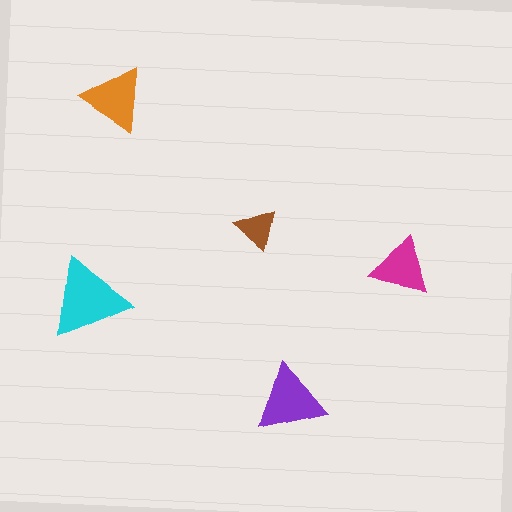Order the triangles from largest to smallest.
the cyan one, the purple one, the orange one, the magenta one, the brown one.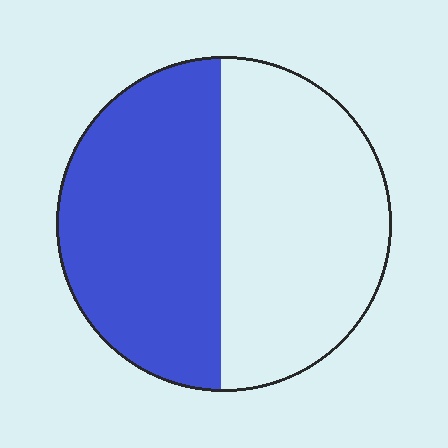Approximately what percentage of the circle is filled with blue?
Approximately 50%.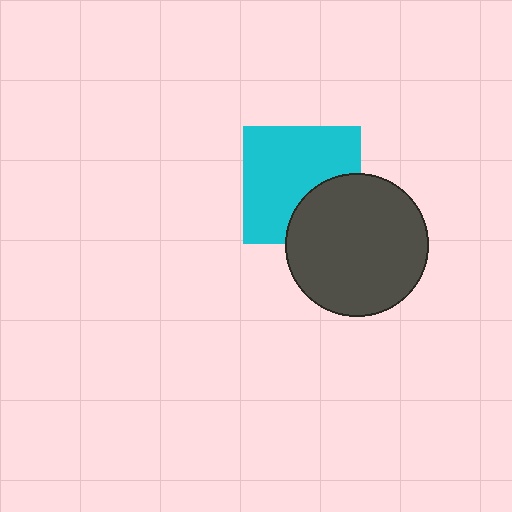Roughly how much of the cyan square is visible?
Most of it is visible (roughly 69%).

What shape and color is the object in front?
The object in front is a dark gray circle.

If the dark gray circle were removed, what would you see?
You would see the complete cyan square.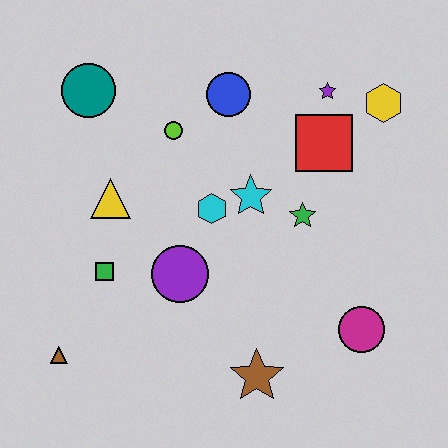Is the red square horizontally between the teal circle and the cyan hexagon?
No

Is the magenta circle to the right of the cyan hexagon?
Yes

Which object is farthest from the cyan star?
The brown triangle is farthest from the cyan star.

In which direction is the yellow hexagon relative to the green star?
The yellow hexagon is above the green star.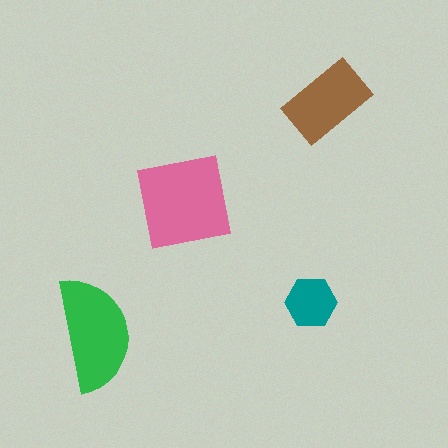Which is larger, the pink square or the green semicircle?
The pink square.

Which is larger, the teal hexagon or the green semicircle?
The green semicircle.